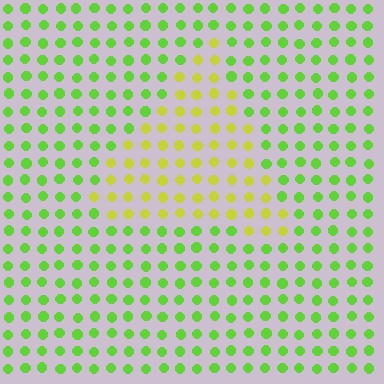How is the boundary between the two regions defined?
The boundary is defined purely by a slight shift in hue (about 40 degrees). Spacing, size, and orientation are identical on both sides.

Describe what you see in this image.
The image is filled with small lime elements in a uniform arrangement. A triangle-shaped region is visible where the elements are tinted to a slightly different hue, forming a subtle color boundary.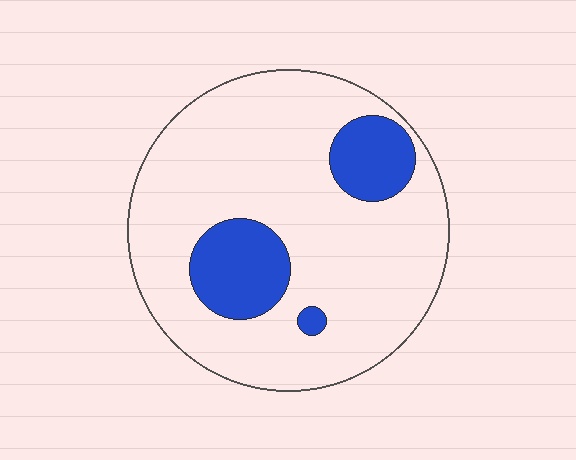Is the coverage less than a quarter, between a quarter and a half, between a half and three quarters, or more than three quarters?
Less than a quarter.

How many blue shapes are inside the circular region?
3.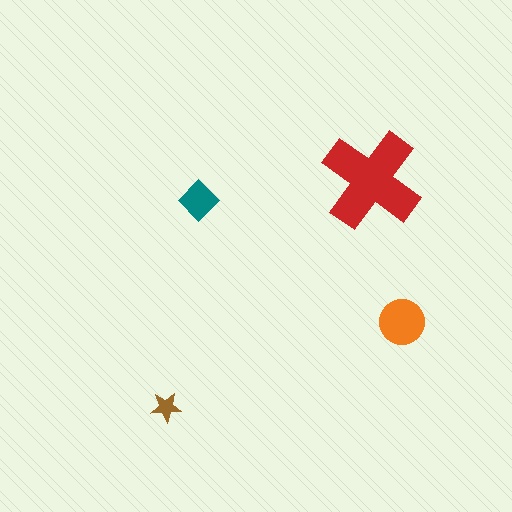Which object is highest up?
The red cross is topmost.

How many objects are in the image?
There are 4 objects in the image.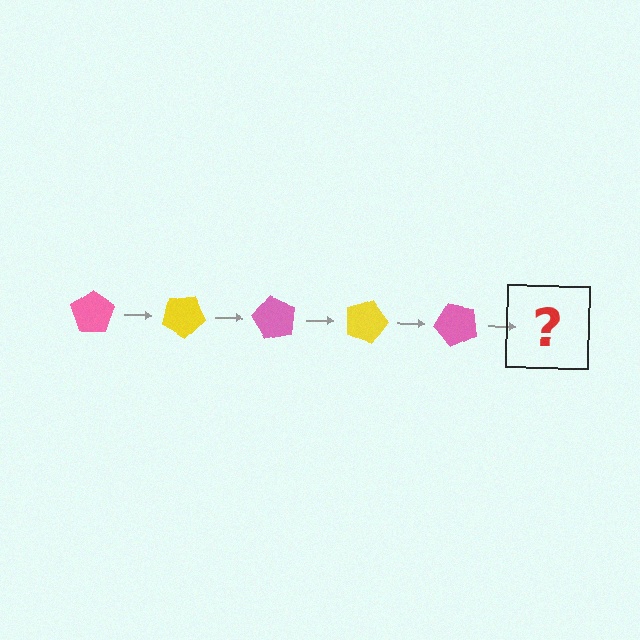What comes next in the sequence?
The next element should be a yellow pentagon, rotated 150 degrees from the start.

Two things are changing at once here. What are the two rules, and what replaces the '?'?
The two rules are that it rotates 30 degrees each step and the color cycles through pink and yellow. The '?' should be a yellow pentagon, rotated 150 degrees from the start.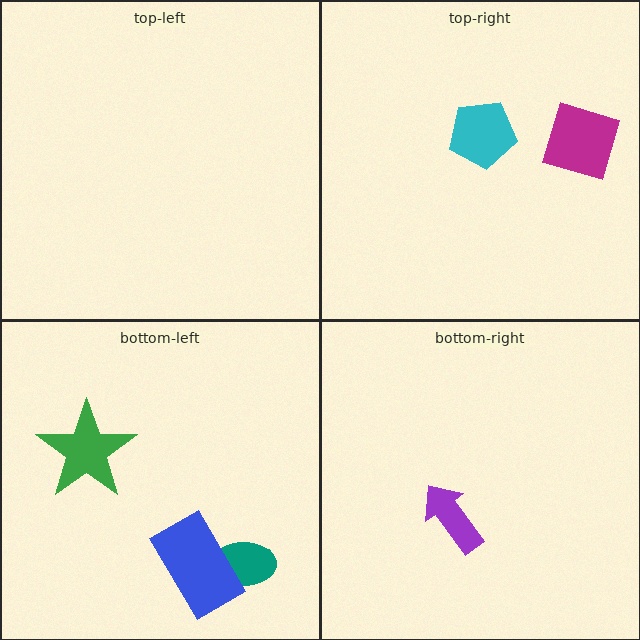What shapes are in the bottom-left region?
The green star, the teal ellipse, the blue rectangle.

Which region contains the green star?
The bottom-left region.